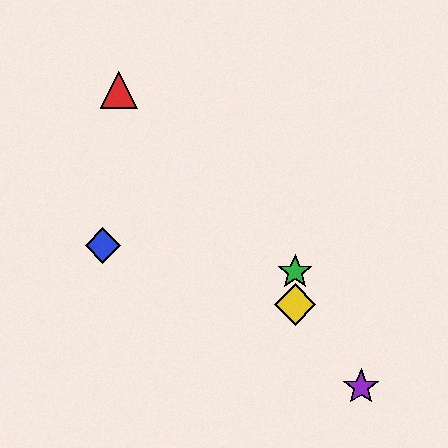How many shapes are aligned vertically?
2 shapes (the green star, the yellow diamond) are aligned vertically.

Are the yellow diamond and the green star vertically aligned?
Yes, both are at x≈295.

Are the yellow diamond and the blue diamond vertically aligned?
No, the yellow diamond is at x≈295 and the blue diamond is at x≈103.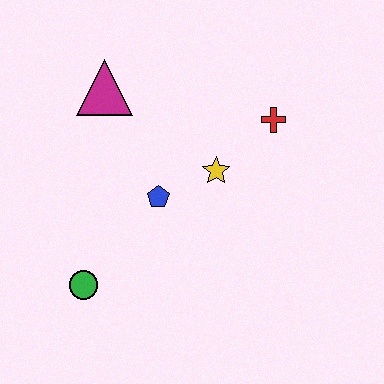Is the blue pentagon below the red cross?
Yes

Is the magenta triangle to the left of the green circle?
No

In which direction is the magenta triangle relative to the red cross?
The magenta triangle is to the left of the red cross.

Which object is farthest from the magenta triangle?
The green circle is farthest from the magenta triangle.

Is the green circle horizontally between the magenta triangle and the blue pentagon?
No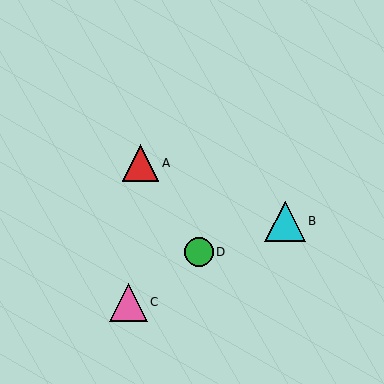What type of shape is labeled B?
Shape B is a cyan triangle.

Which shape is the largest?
The cyan triangle (labeled B) is the largest.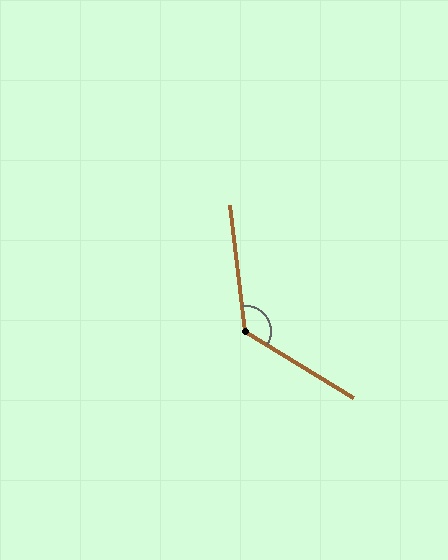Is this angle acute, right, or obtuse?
It is obtuse.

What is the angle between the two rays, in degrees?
Approximately 129 degrees.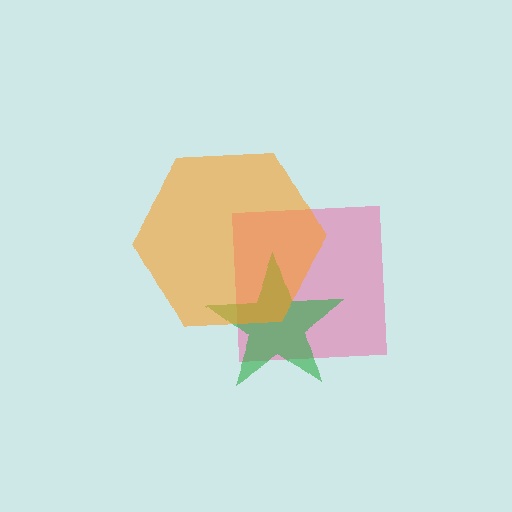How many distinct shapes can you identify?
There are 3 distinct shapes: a pink square, a green star, an orange hexagon.